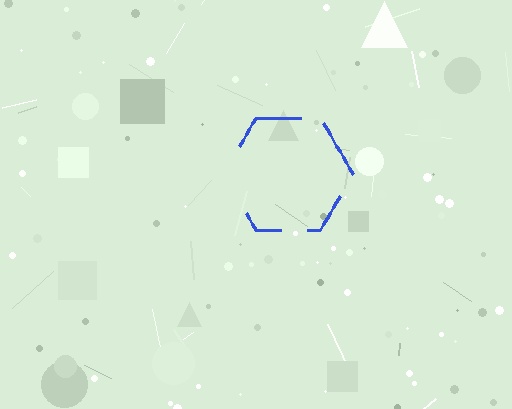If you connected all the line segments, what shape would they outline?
They would outline a hexagon.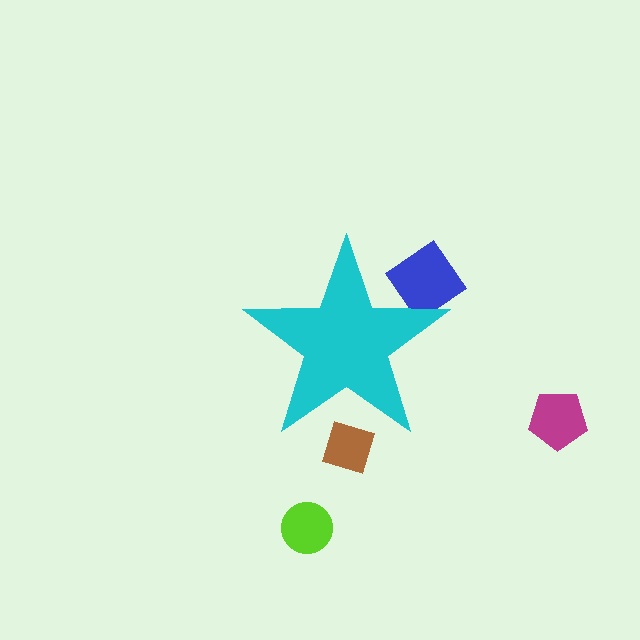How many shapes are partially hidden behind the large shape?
2 shapes are partially hidden.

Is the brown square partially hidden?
Yes, the brown square is partially hidden behind the cyan star.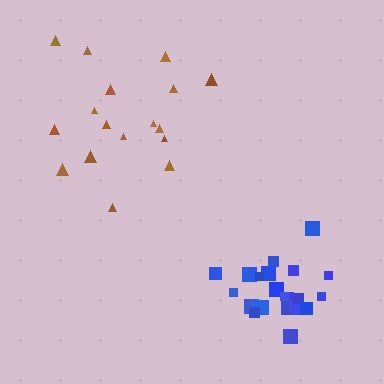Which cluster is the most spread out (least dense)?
Brown.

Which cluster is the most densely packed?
Blue.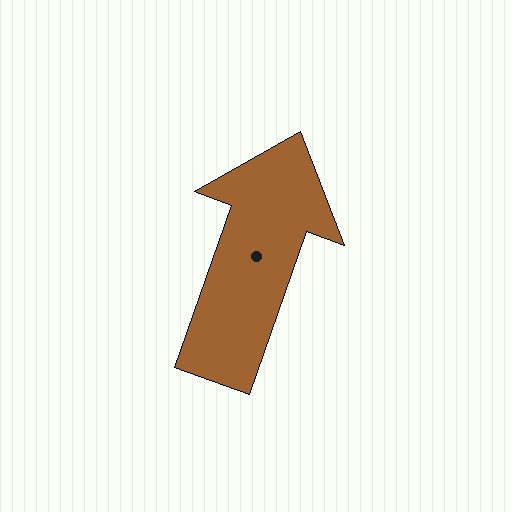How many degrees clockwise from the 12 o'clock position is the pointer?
Approximately 20 degrees.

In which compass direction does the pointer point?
North.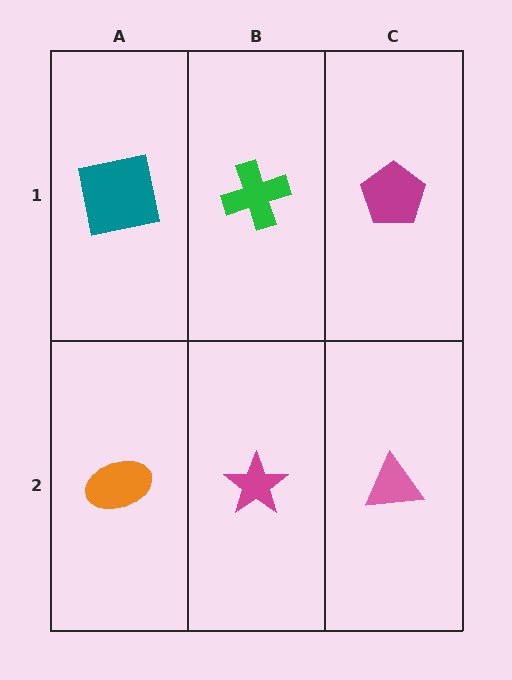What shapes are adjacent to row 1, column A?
An orange ellipse (row 2, column A), a green cross (row 1, column B).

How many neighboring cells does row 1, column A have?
2.